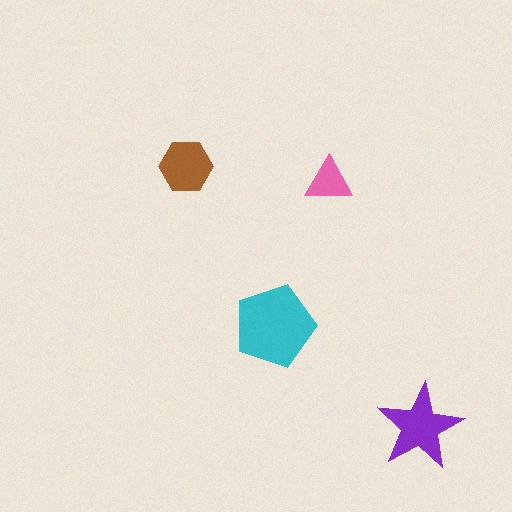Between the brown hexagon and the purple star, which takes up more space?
The purple star.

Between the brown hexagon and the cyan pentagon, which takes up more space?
The cyan pentagon.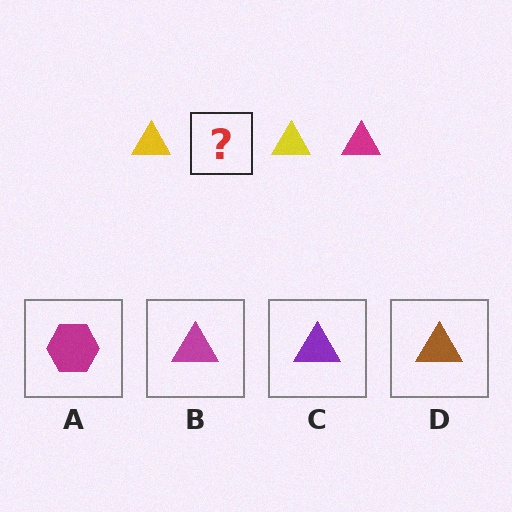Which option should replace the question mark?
Option B.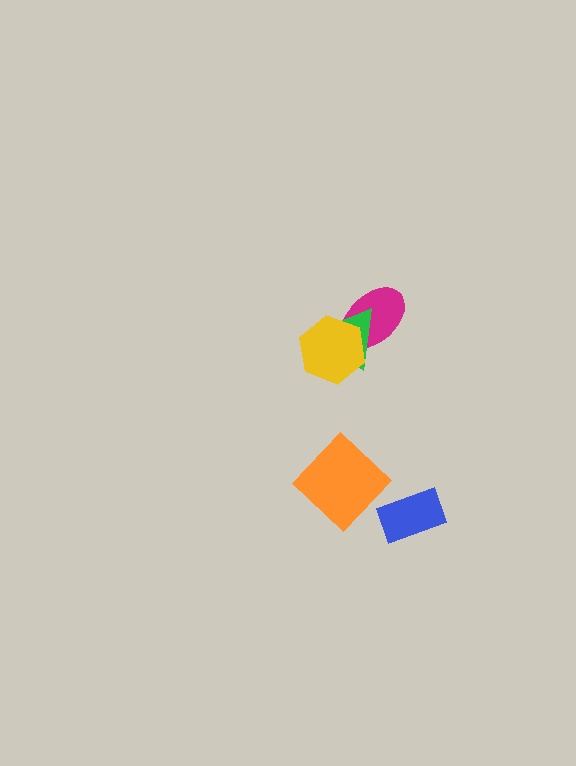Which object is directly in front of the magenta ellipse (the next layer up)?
The green triangle is directly in front of the magenta ellipse.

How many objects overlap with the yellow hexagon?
2 objects overlap with the yellow hexagon.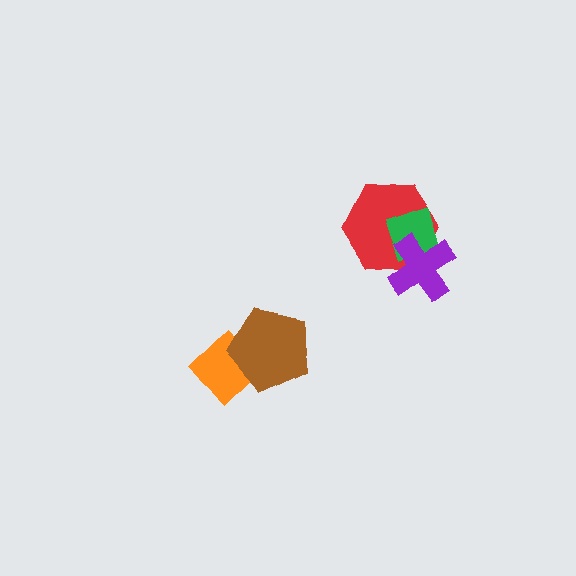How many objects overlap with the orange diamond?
1 object overlaps with the orange diamond.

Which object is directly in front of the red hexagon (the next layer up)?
The green diamond is directly in front of the red hexagon.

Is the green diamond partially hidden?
Yes, it is partially covered by another shape.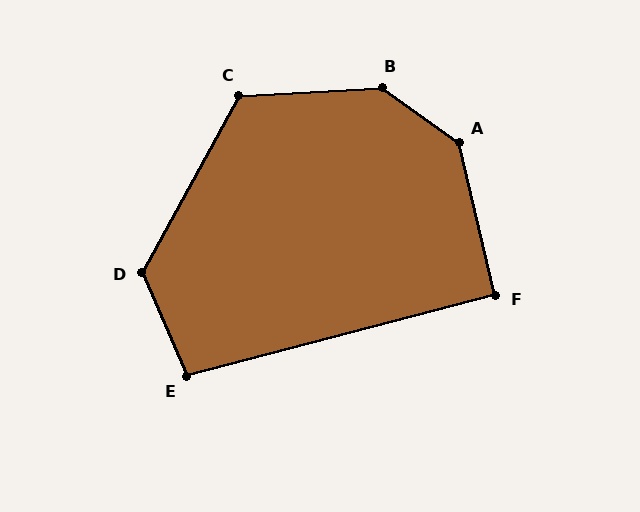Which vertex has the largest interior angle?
B, at approximately 141 degrees.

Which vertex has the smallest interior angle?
F, at approximately 92 degrees.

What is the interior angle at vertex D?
Approximately 127 degrees (obtuse).